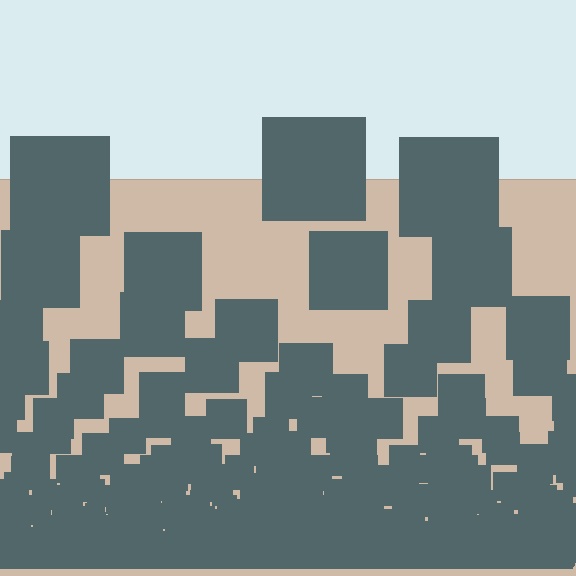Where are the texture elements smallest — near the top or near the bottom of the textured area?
Near the bottom.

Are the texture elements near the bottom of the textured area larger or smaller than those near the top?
Smaller. The gradient is inverted — elements near the bottom are smaller and denser.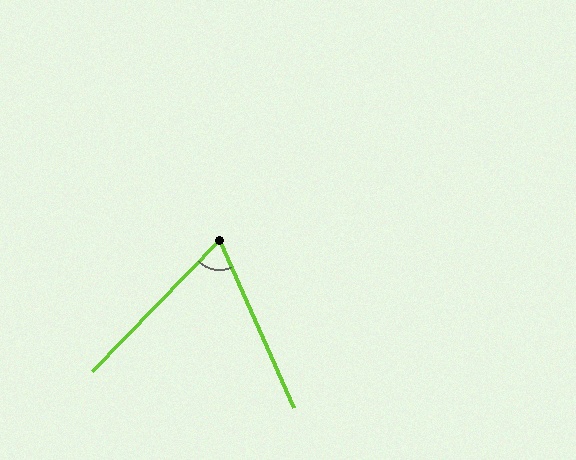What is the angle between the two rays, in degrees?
Approximately 68 degrees.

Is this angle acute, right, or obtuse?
It is acute.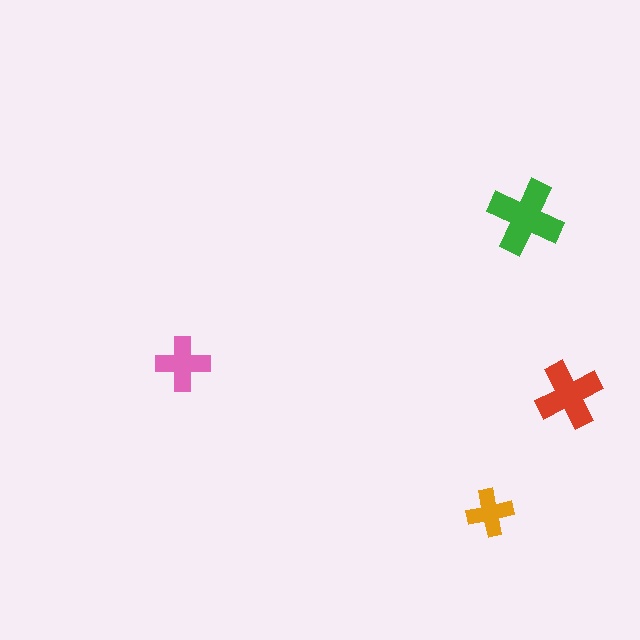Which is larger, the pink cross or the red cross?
The red one.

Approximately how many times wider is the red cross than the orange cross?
About 1.5 times wider.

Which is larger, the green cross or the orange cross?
The green one.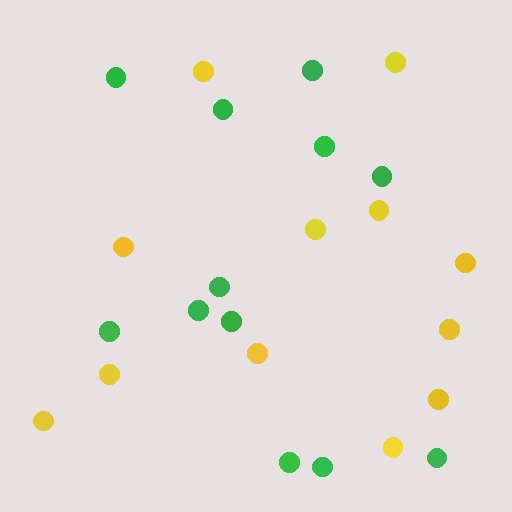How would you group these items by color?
There are 2 groups: one group of yellow circles (12) and one group of green circles (12).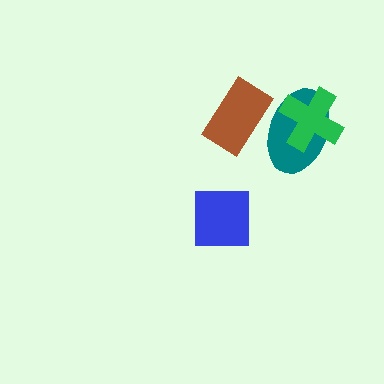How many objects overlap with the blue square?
0 objects overlap with the blue square.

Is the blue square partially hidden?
No, no other shape covers it.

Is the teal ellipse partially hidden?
Yes, it is partially covered by another shape.